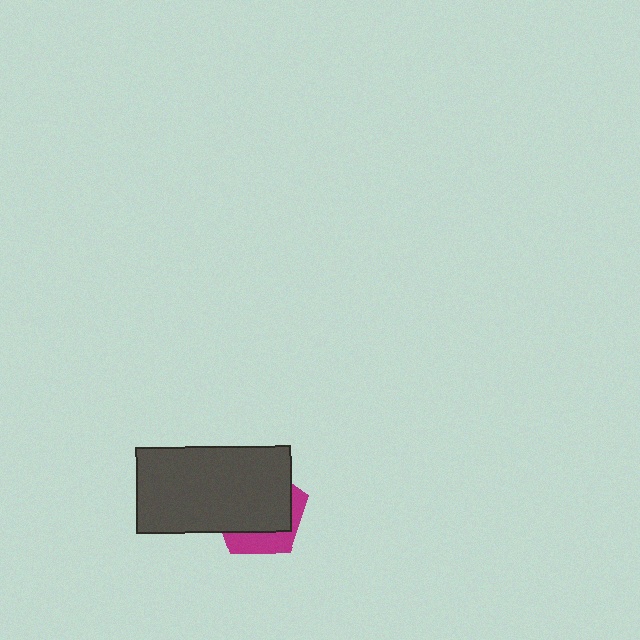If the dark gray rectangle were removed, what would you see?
You would see the complete magenta pentagon.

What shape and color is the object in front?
The object in front is a dark gray rectangle.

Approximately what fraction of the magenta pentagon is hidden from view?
Roughly 68% of the magenta pentagon is hidden behind the dark gray rectangle.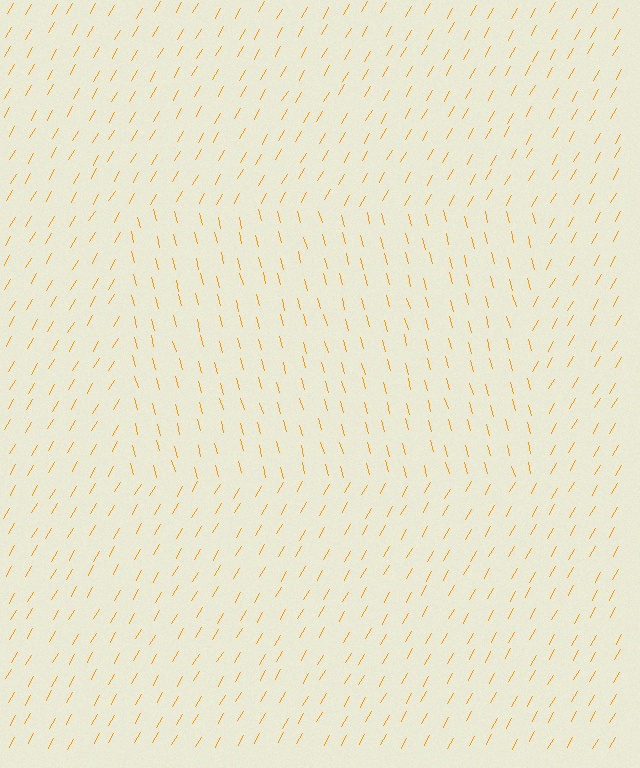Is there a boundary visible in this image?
Yes, there is a texture boundary formed by a change in line orientation.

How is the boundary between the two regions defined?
The boundary is defined purely by a change in line orientation (approximately 45 degrees difference). All lines are the same color and thickness.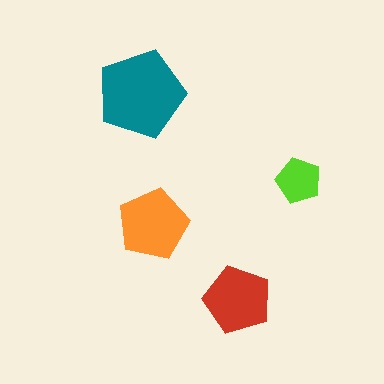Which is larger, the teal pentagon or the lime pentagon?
The teal one.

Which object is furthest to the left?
The teal pentagon is leftmost.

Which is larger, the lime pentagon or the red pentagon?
The red one.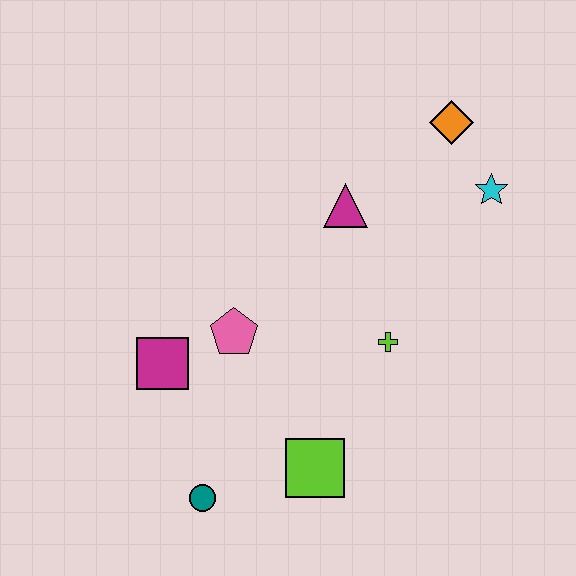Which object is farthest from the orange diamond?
The teal circle is farthest from the orange diamond.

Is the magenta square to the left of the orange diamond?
Yes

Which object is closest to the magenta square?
The pink pentagon is closest to the magenta square.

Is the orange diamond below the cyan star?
No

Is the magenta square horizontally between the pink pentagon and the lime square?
No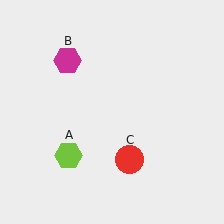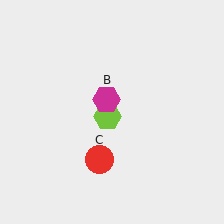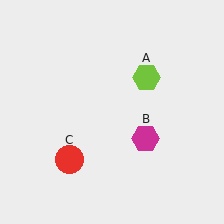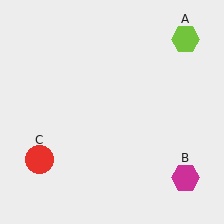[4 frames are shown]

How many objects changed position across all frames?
3 objects changed position: lime hexagon (object A), magenta hexagon (object B), red circle (object C).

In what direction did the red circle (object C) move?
The red circle (object C) moved left.